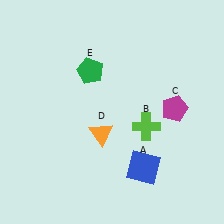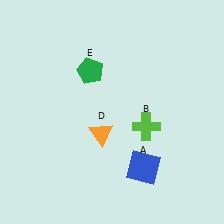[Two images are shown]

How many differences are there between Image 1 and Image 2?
There is 1 difference between the two images.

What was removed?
The magenta pentagon (C) was removed in Image 2.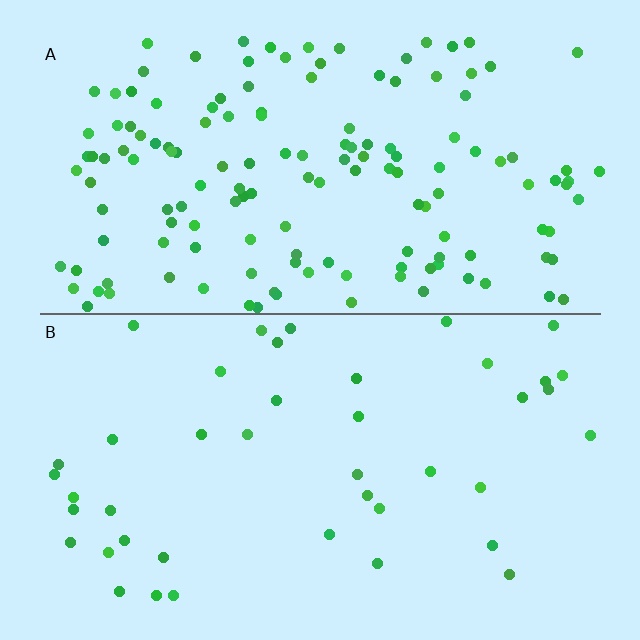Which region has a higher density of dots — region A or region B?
A (the top).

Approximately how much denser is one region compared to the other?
Approximately 3.5× — region A over region B.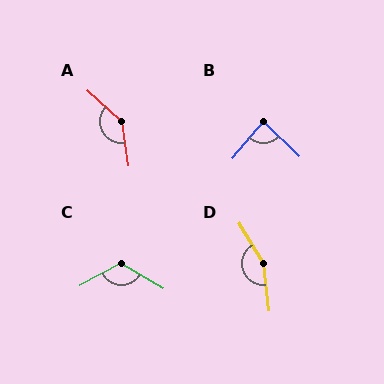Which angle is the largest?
D, at approximately 156 degrees.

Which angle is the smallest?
B, at approximately 86 degrees.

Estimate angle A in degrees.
Approximately 140 degrees.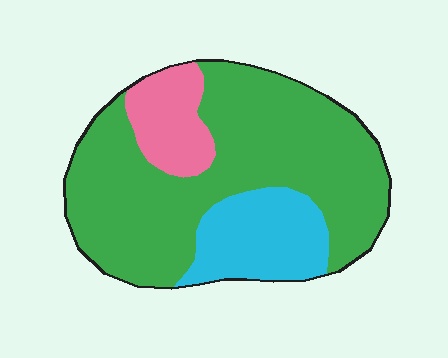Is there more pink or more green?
Green.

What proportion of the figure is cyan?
Cyan takes up between a sixth and a third of the figure.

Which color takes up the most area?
Green, at roughly 70%.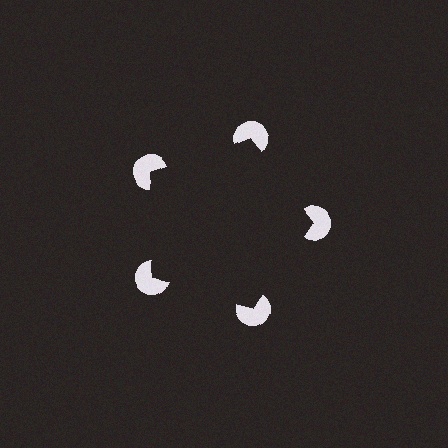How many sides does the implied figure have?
5 sides.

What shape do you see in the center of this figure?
An illusory pentagon — its edges are inferred from the aligned wedge cuts in the pac-man discs, not physically drawn.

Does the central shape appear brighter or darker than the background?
It typically appears slightly darker than the background, even though no actual brightness change is drawn.